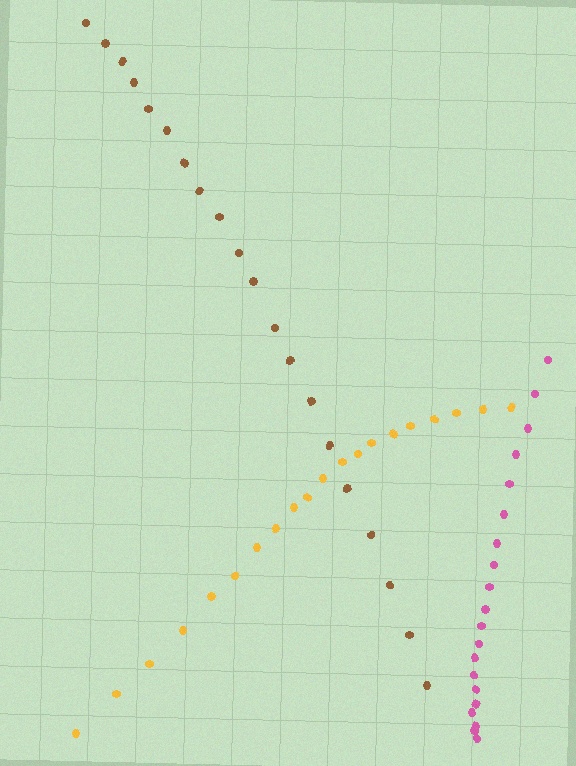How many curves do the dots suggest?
There are 3 distinct paths.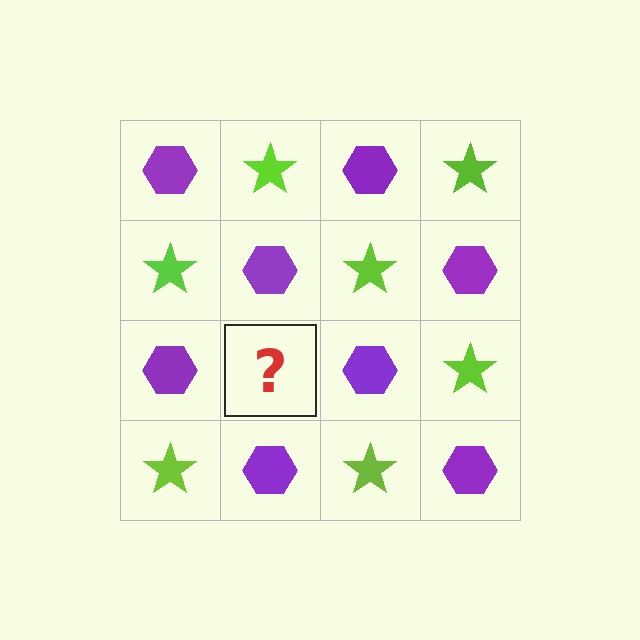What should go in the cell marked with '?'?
The missing cell should contain a lime star.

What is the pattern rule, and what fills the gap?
The rule is that it alternates purple hexagon and lime star in a checkerboard pattern. The gap should be filled with a lime star.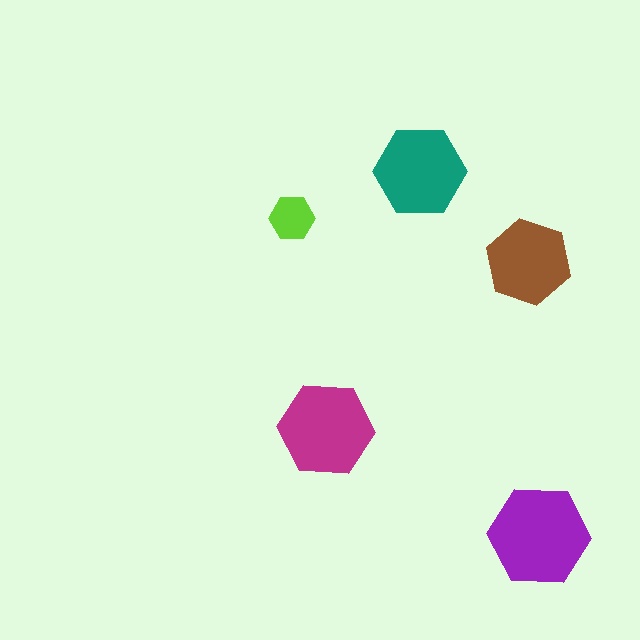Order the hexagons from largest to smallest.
the purple one, the magenta one, the teal one, the brown one, the lime one.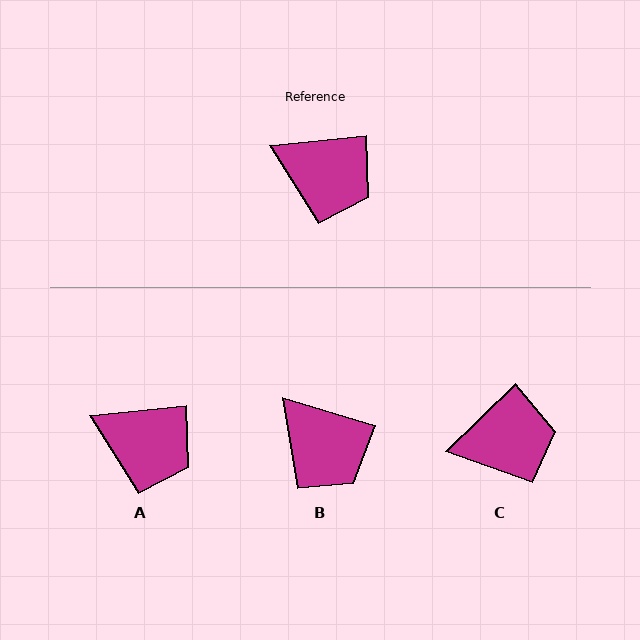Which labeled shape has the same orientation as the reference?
A.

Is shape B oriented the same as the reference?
No, it is off by about 23 degrees.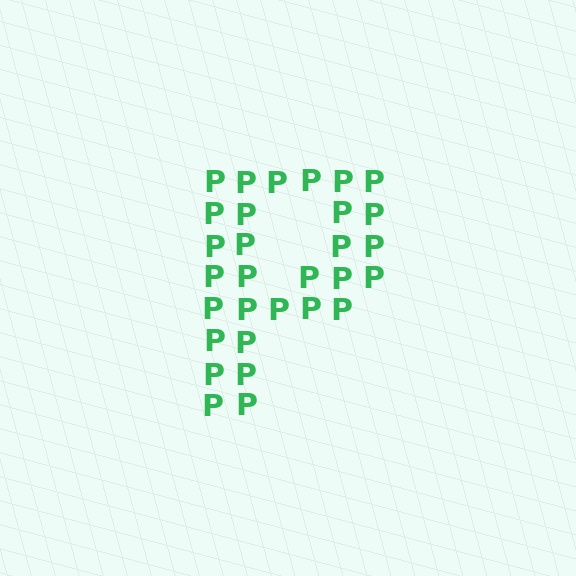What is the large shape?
The large shape is the letter P.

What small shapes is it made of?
It is made of small letter P's.